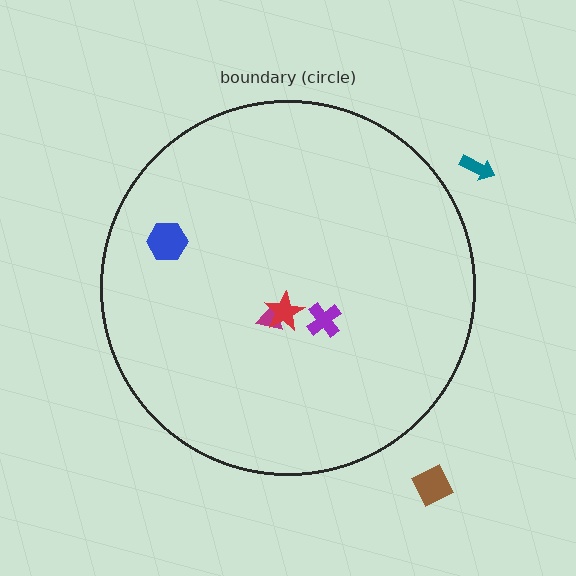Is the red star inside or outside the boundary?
Inside.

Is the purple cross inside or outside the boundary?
Inside.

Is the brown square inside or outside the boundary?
Outside.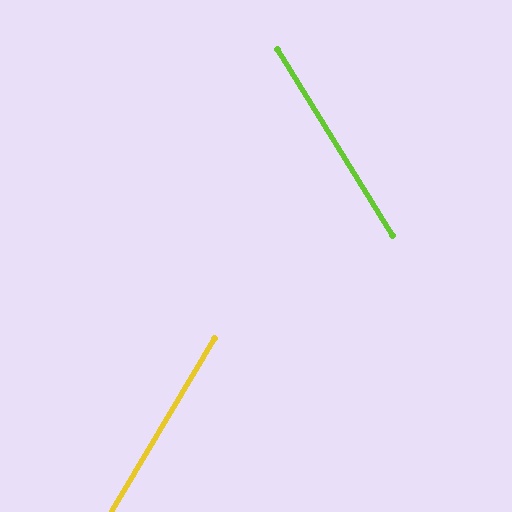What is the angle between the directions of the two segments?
Approximately 63 degrees.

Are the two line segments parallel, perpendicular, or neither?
Neither parallel nor perpendicular — they differ by about 63°.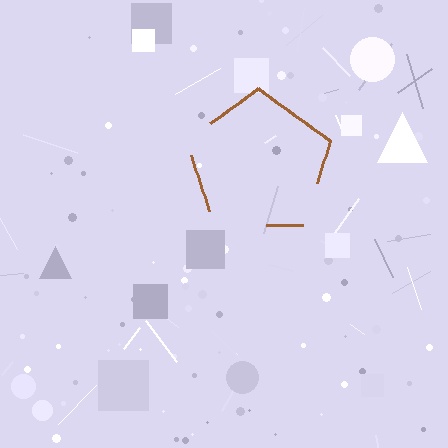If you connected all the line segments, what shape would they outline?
They would outline a pentagon.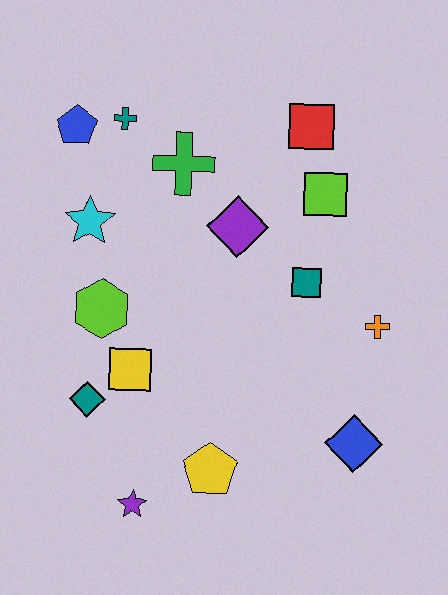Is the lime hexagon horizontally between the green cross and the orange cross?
No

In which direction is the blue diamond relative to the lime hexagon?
The blue diamond is to the right of the lime hexagon.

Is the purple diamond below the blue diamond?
No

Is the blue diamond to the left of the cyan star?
No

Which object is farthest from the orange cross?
The blue pentagon is farthest from the orange cross.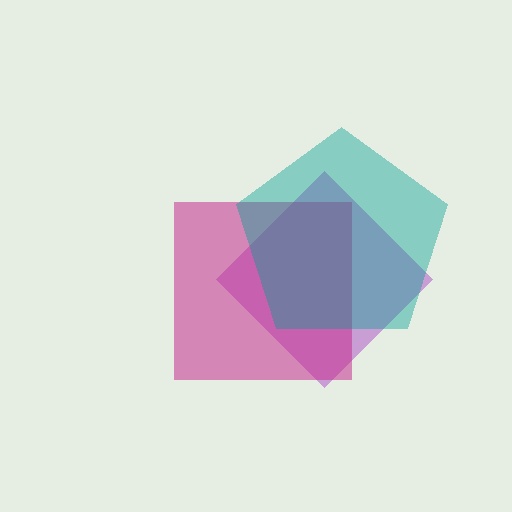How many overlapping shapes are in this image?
There are 3 overlapping shapes in the image.